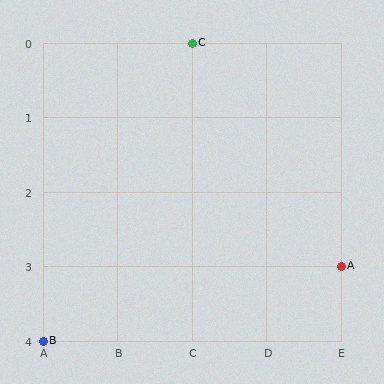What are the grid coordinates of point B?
Point B is at grid coordinates (A, 4).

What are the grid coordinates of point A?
Point A is at grid coordinates (E, 3).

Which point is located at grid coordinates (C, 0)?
Point C is at (C, 0).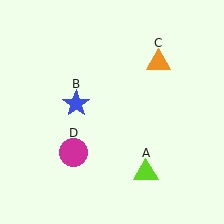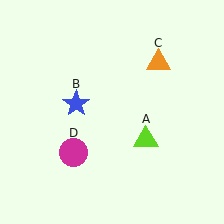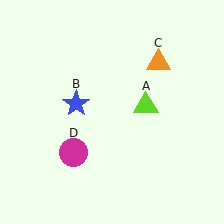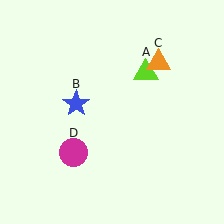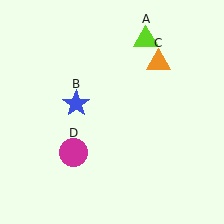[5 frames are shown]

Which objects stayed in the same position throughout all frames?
Blue star (object B) and orange triangle (object C) and magenta circle (object D) remained stationary.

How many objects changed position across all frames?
1 object changed position: lime triangle (object A).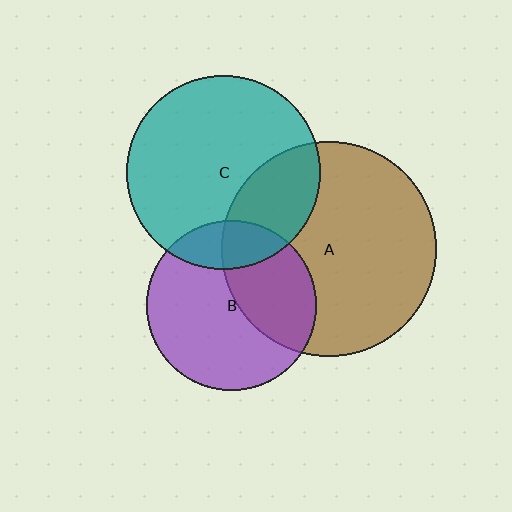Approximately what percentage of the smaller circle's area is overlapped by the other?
Approximately 40%.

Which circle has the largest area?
Circle A (brown).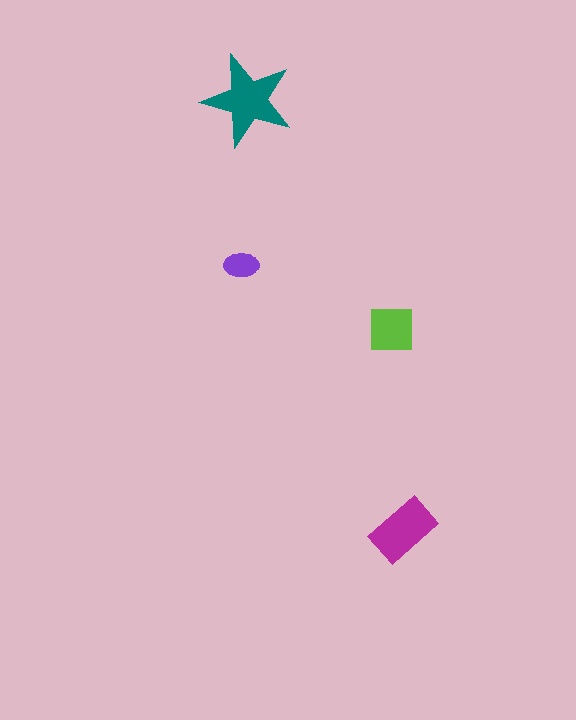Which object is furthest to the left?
The purple ellipse is leftmost.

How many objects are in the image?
There are 4 objects in the image.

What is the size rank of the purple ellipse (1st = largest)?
4th.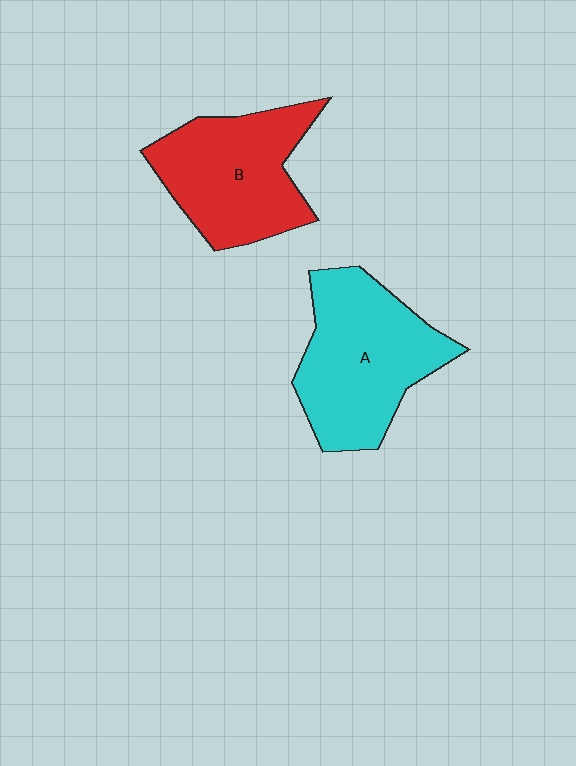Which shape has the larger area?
Shape A (cyan).